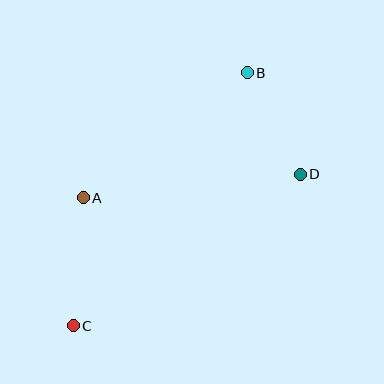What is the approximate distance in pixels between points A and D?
The distance between A and D is approximately 218 pixels.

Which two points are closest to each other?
Points B and D are closest to each other.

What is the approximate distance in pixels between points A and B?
The distance between A and B is approximately 206 pixels.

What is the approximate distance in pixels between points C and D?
The distance between C and D is approximately 273 pixels.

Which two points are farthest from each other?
Points B and C are farthest from each other.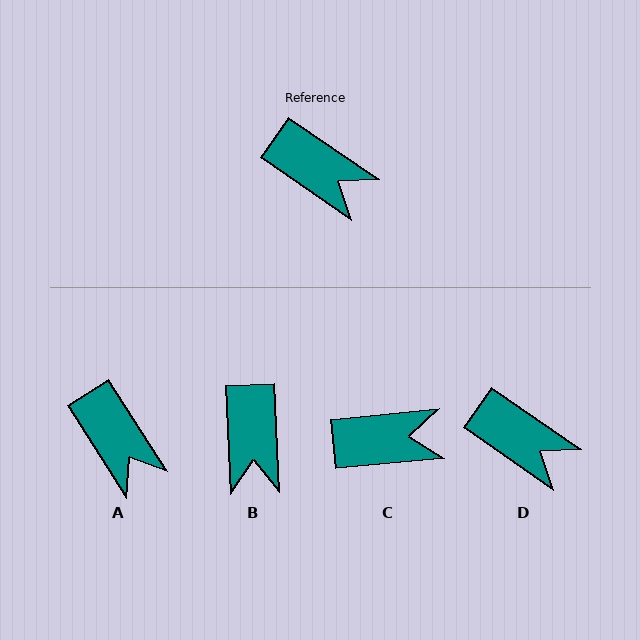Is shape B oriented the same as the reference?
No, it is off by about 53 degrees.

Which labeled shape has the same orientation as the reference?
D.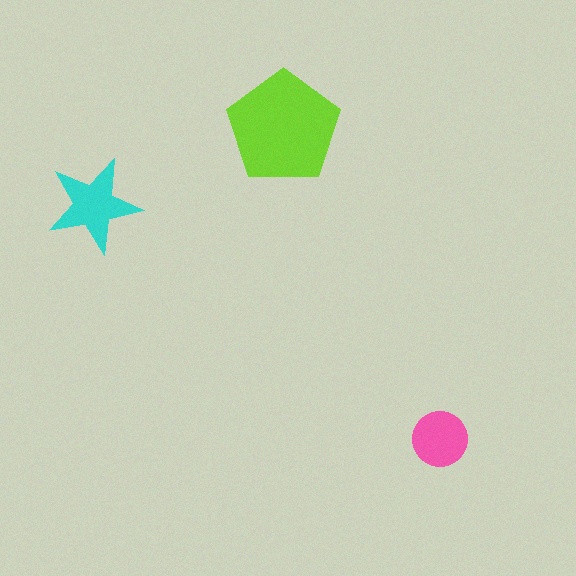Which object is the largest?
The lime pentagon.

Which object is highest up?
The lime pentagon is topmost.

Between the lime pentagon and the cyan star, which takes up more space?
The lime pentagon.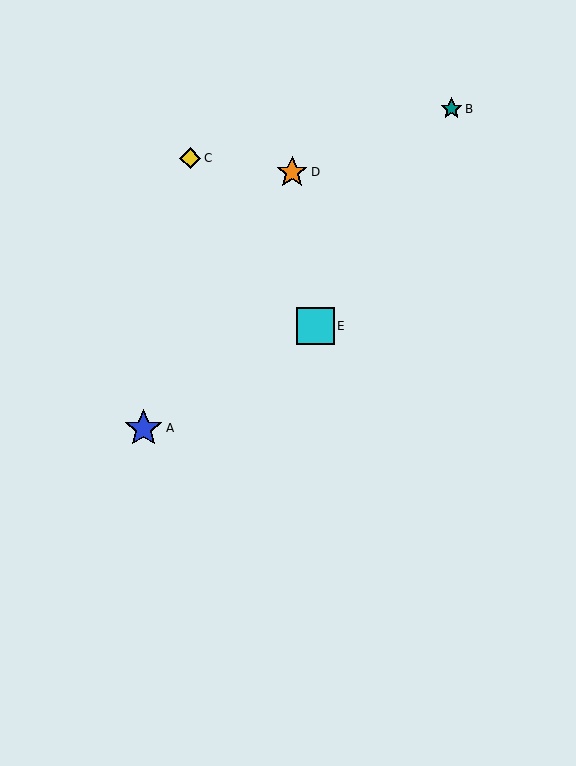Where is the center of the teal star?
The center of the teal star is at (451, 109).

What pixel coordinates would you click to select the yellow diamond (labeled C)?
Click at (190, 158) to select the yellow diamond C.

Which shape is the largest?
The blue star (labeled A) is the largest.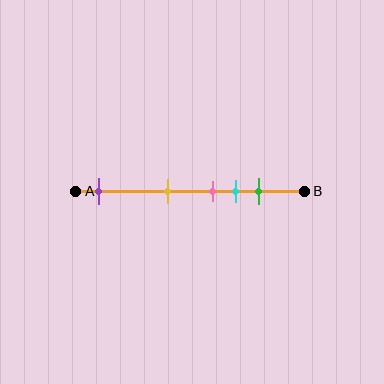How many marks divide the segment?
There are 5 marks dividing the segment.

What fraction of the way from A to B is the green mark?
The green mark is approximately 80% (0.8) of the way from A to B.